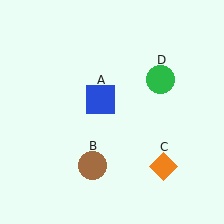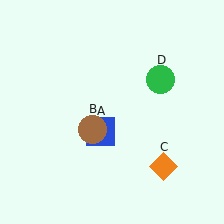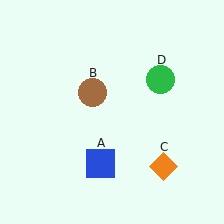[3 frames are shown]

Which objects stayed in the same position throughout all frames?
Orange diamond (object C) and green circle (object D) remained stationary.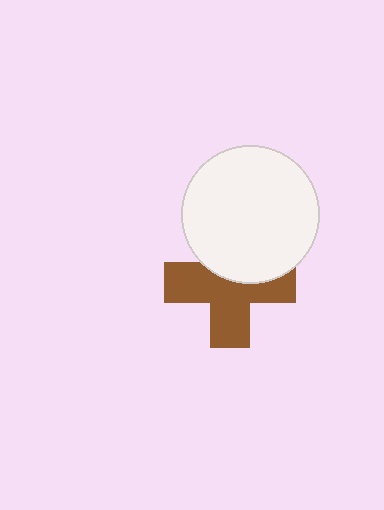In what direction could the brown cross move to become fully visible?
The brown cross could move down. That would shift it out from behind the white circle entirely.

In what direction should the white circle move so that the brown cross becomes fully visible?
The white circle should move up. That is the shortest direction to clear the overlap and leave the brown cross fully visible.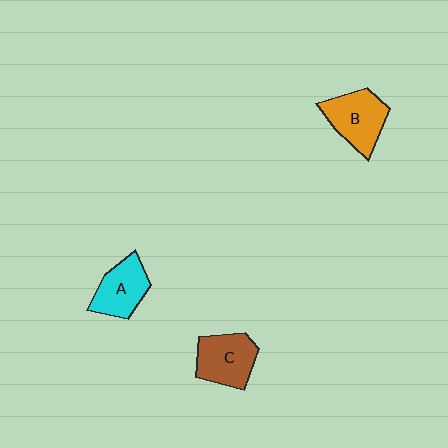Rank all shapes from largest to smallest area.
From largest to smallest: B (orange), C (brown), A (cyan).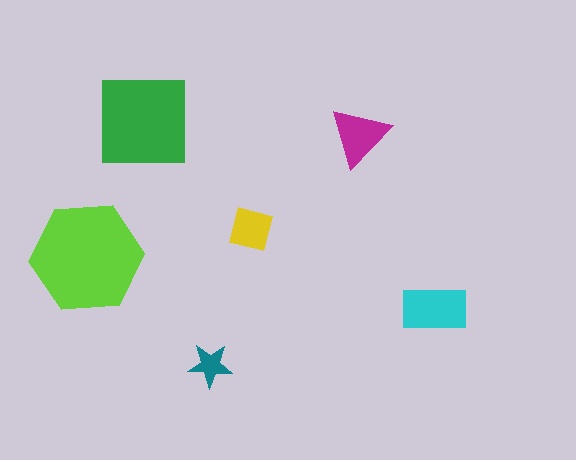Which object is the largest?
The lime hexagon.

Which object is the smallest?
The teal star.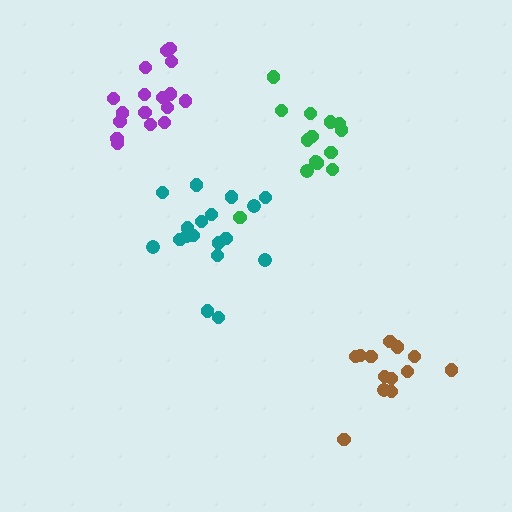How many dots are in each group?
Group 1: 17 dots, Group 2: 18 dots, Group 3: 13 dots, Group 4: 14 dots (62 total).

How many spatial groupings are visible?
There are 4 spatial groupings.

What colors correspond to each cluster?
The clusters are colored: purple, teal, brown, green.